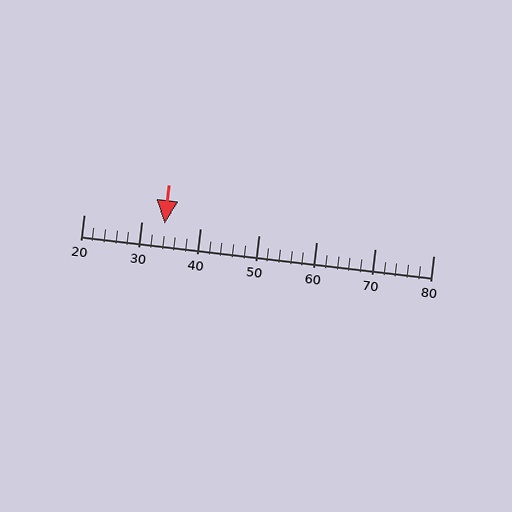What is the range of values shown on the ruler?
The ruler shows values from 20 to 80.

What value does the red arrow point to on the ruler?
The red arrow points to approximately 34.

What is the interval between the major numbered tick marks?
The major tick marks are spaced 10 units apart.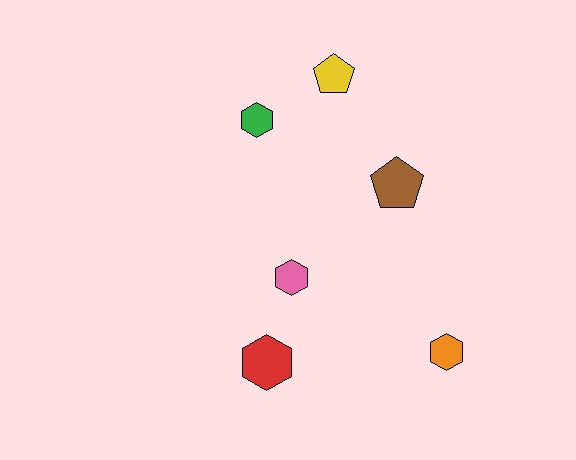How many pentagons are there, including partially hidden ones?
There are 2 pentagons.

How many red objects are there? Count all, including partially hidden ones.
There is 1 red object.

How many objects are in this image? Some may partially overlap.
There are 6 objects.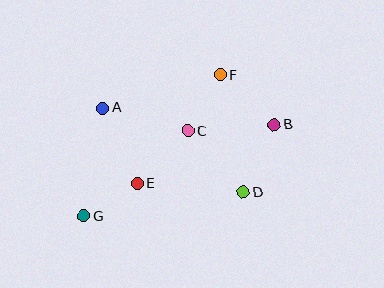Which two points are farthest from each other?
Points B and G are farthest from each other.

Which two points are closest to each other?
Points E and G are closest to each other.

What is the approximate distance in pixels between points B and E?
The distance between B and E is approximately 149 pixels.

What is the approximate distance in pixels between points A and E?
The distance between A and E is approximately 83 pixels.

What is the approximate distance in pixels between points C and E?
The distance between C and E is approximately 72 pixels.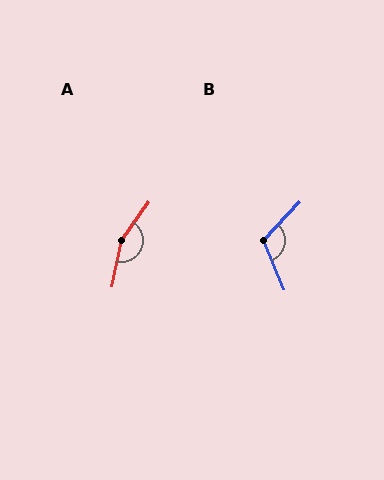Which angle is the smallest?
B, at approximately 114 degrees.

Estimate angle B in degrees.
Approximately 114 degrees.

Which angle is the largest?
A, at approximately 156 degrees.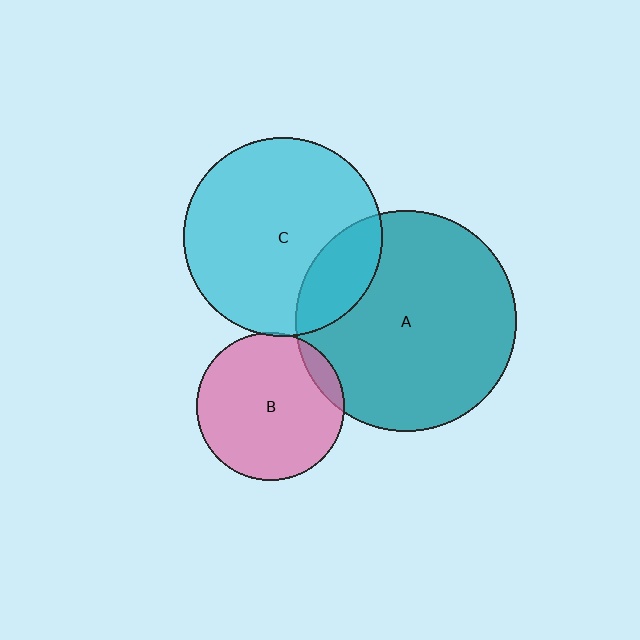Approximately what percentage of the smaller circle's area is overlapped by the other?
Approximately 5%.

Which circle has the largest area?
Circle A (teal).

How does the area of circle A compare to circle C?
Approximately 1.2 times.